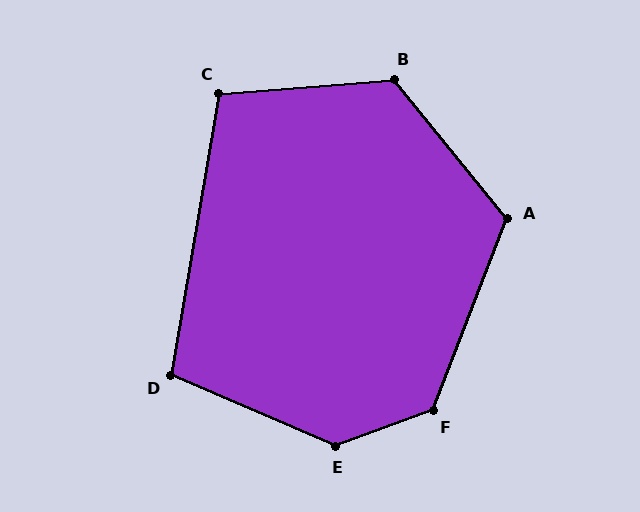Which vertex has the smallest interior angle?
D, at approximately 104 degrees.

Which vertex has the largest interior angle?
E, at approximately 136 degrees.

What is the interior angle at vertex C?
Approximately 104 degrees (obtuse).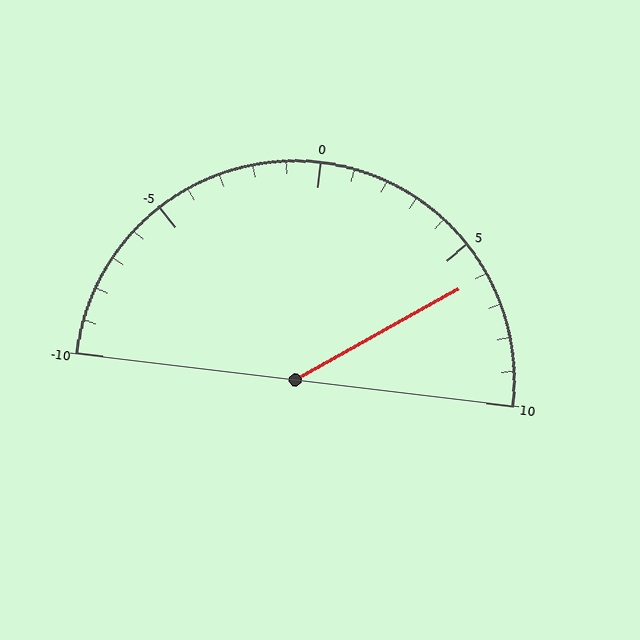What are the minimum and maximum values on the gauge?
The gauge ranges from -10 to 10.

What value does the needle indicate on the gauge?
The needle indicates approximately 6.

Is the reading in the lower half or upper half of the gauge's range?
The reading is in the upper half of the range (-10 to 10).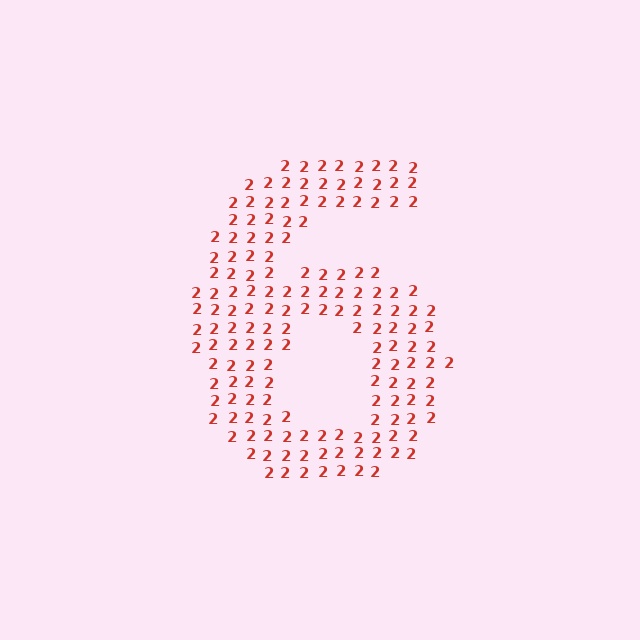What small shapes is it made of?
It is made of small digit 2's.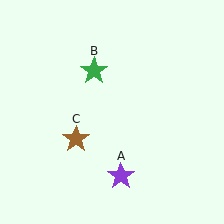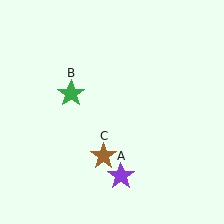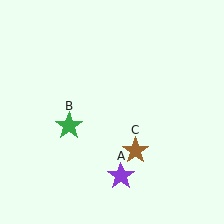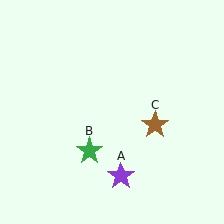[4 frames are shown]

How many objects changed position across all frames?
2 objects changed position: green star (object B), brown star (object C).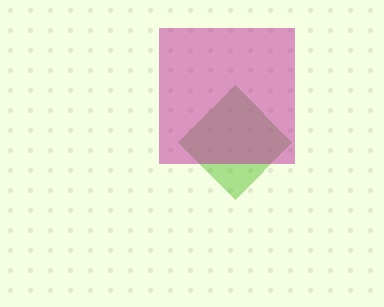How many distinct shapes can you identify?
There are 2 distinct shapes: a lime diamond, a magenta square.